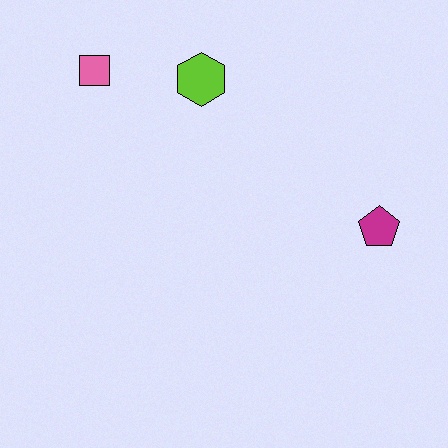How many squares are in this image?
There is 1 square.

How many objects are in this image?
There are 3 objects.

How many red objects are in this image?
There are no red objects.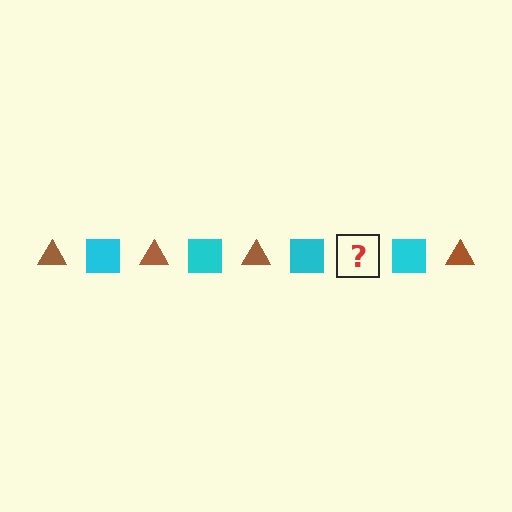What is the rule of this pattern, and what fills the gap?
The rule is that the pattern alternates between brown triangle and cyan square. The gap should be filled with a brown triangle.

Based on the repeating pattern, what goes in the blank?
The blank should be a brown triangle.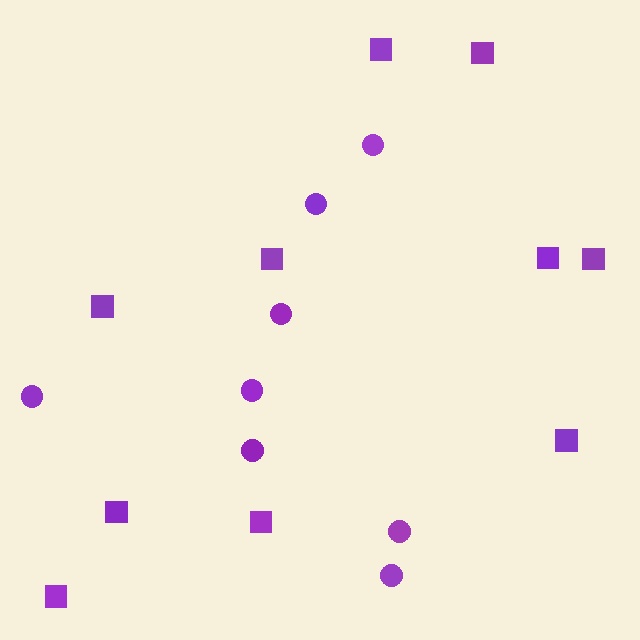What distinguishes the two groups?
There are 2 groups: one group of squares (10) and one group of circles (8).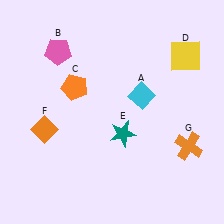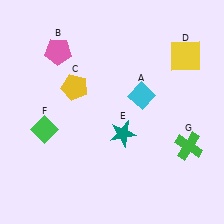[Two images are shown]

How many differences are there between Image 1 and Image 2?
There are 3 differences between the two images.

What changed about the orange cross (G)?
In Image 1, G is orange. In Image 2, it changed to green.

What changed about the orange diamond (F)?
In Image 1, F is orange. In Image 2, it changed to green.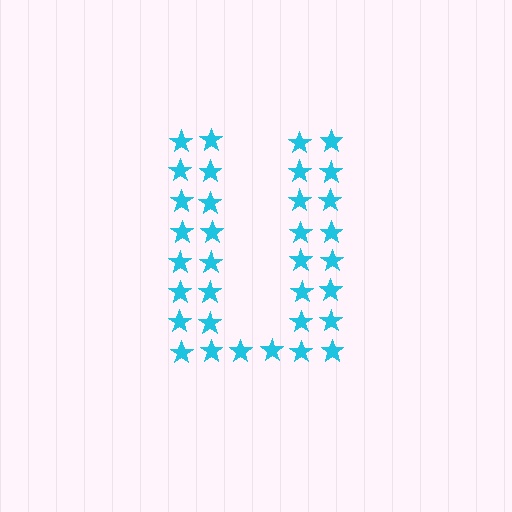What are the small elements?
The small elements are stars.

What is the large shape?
The large shape is the letter U.